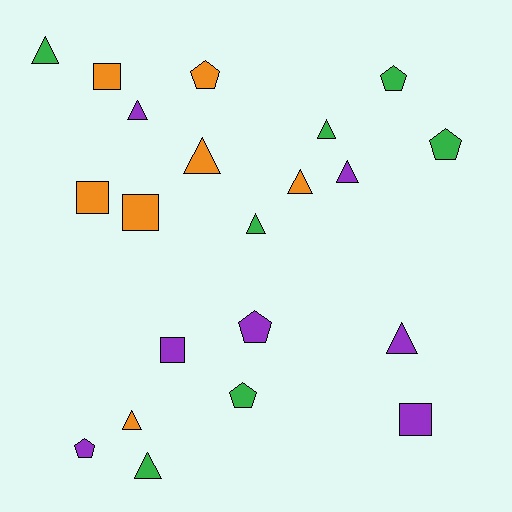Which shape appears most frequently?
Triangle, with 10 objects.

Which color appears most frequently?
Purple, with 7 objects.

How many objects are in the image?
There are 21 objects.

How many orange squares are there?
There are 3 orange squares.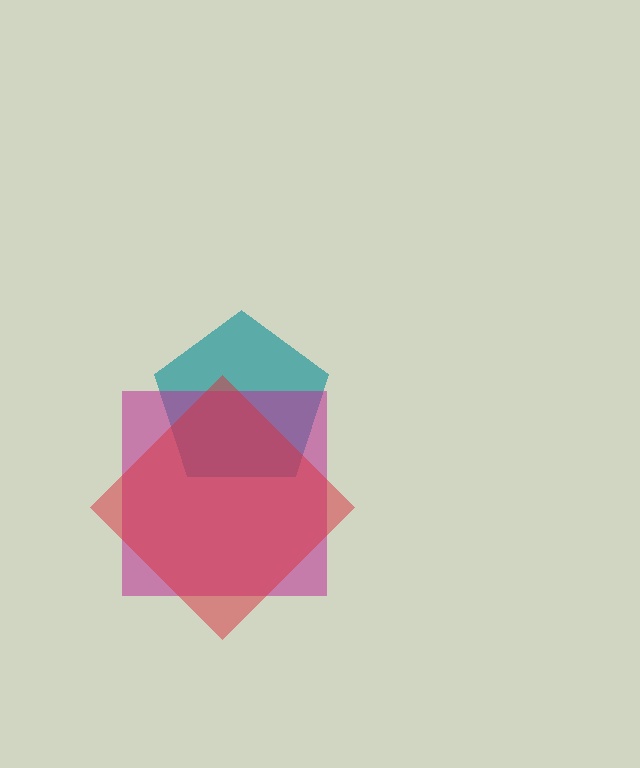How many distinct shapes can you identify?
There are 3 distinct shapes: a teal pentagon, a magenta square, a red diamond.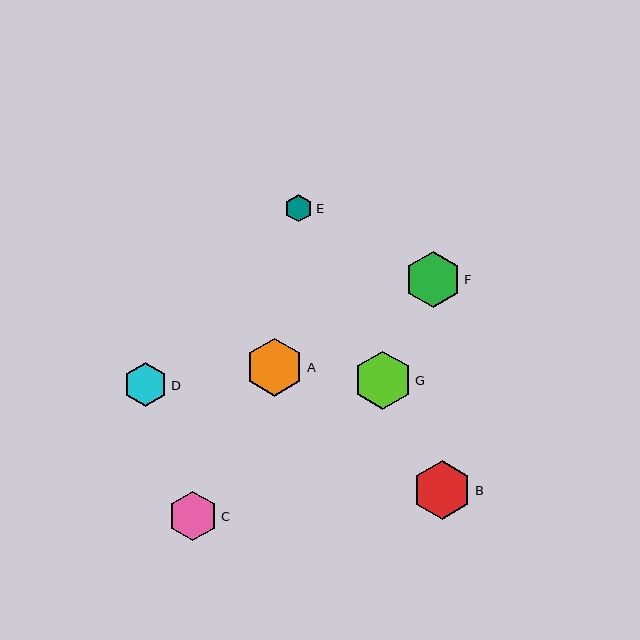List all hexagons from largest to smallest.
From largest to smallest: B, G, A, F, C, D, E.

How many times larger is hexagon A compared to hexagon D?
Hexagon A is approximately 1.3 times the size of hexagon D.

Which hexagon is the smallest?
Hexagon E is the smallest with a size of approximately 27 pixels.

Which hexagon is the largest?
Hexagon B is the largest with a size of approximately 59 pixels.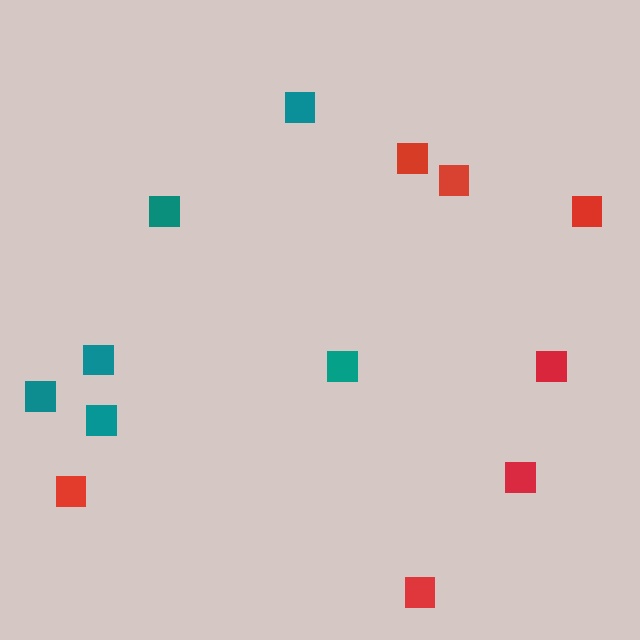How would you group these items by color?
There are 2 groups: one group of teal squares (6) and one group of red squares (7).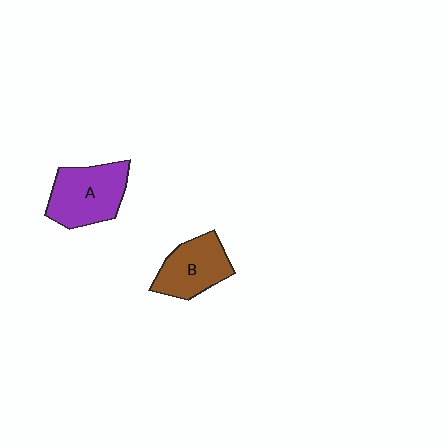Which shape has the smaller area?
Shape B (brown).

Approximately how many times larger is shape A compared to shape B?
Approximately 1.2 times.